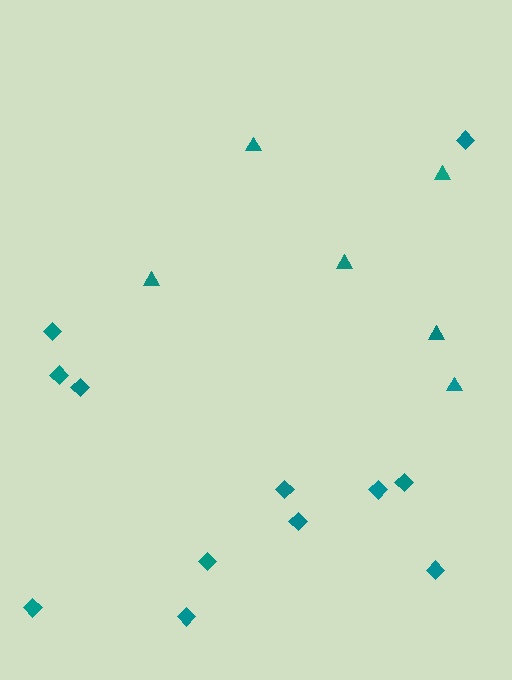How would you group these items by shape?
There are 2 groups: one group of diamonds (12) and one group of triangles (6).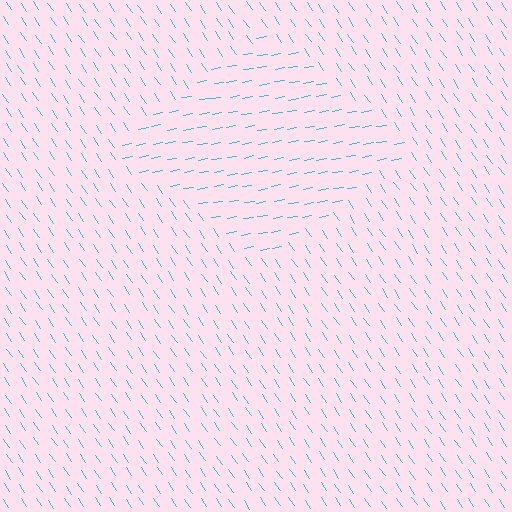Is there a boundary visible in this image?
Yes, there is a texture boundary formed by a change in line orientation.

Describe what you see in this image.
The image is filled with small cyan line segments. A diamond region in the image has lines oriented differently from the surrounding lines, creating a visible texture boundary.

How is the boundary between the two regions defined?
The boundary is defined purely by a change in line orientation (approximately 66 degrees difference). All lines are the same color and thickness.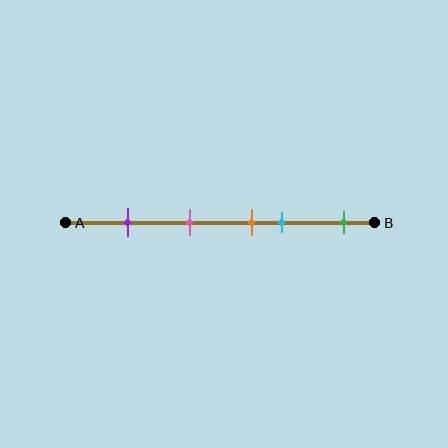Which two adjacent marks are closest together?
The orange and cyan marks are the closest adjacent pair.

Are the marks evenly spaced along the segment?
No, the marks are not evenly spaced.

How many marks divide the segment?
There are 5 marks dividing the segment.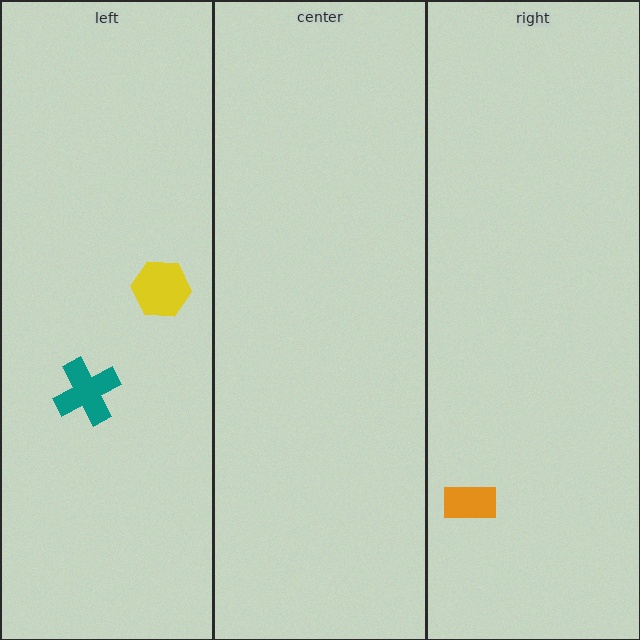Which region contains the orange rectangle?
The right region.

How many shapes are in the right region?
1.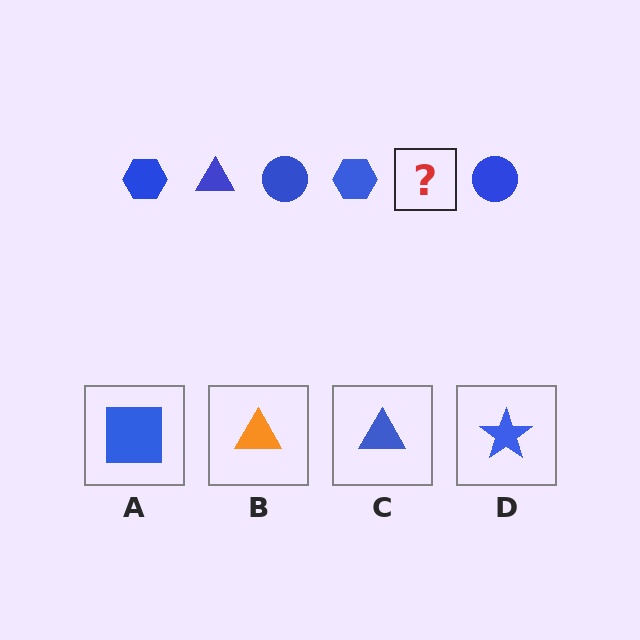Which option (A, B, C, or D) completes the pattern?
C.